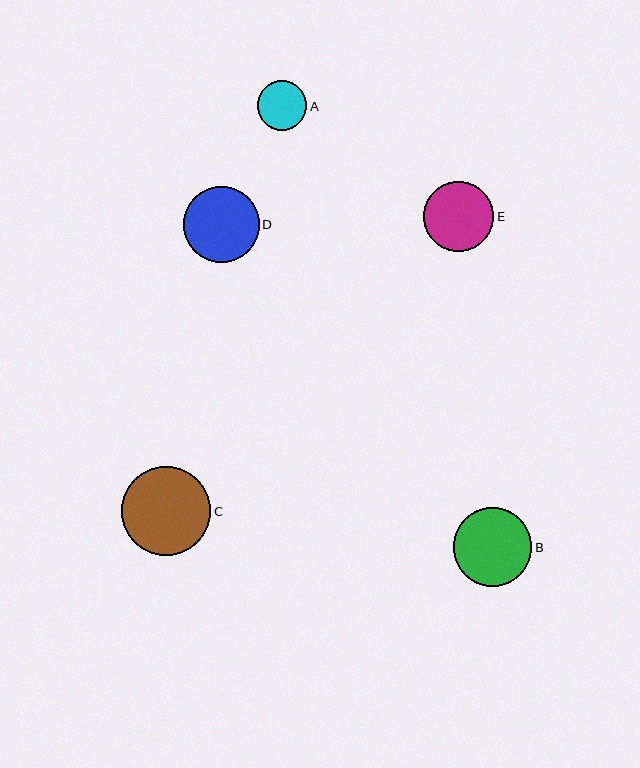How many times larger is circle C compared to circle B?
Circle C is approximately 1.1 times the size of circle B.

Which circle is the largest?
Circle C is the largest with a size of approximately 90 pixels.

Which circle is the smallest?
Circle A is the smallest with a size of approximately 50 pixels.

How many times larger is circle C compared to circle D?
Circle C is approximately 1.2 times the size of circle D.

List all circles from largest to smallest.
From largest to smallest: C, B, D, E, A.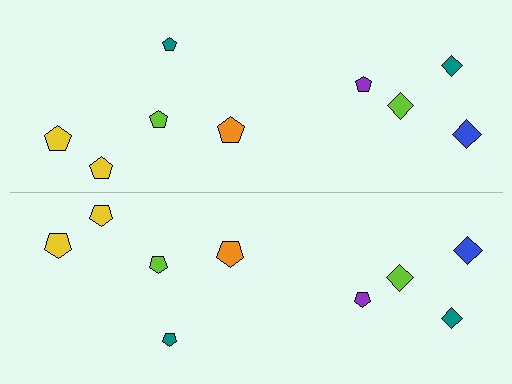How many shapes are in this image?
There are 18 shapes in this image.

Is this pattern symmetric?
Yes, this pattern has bilateral (reflection) symmetry.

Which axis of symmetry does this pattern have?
The pattern has a horizontal axis of symmetry running through the center of the image.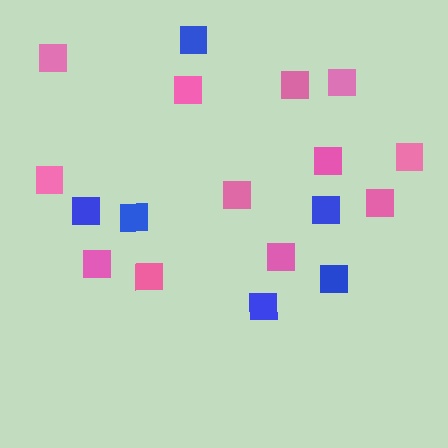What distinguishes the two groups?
There are 2 groups: one group of pink squares (12) and one group of blue squares (6).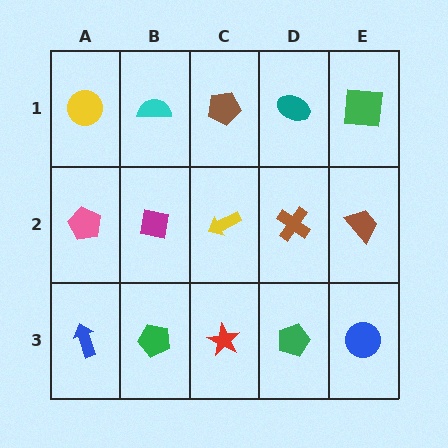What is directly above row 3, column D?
A brown cross.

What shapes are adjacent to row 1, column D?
A brown cross (row 2, column D), a brown pentagon (row 1, column C), a green square (row 1, column E).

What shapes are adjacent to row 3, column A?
A pink pentagon (row 2, column A), a green pentagon (row 3, column B).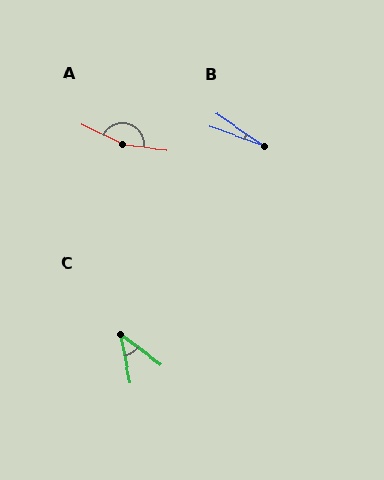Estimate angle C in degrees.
Approximately 42 degrees.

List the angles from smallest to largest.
B (15°), C (42°), A (160°).